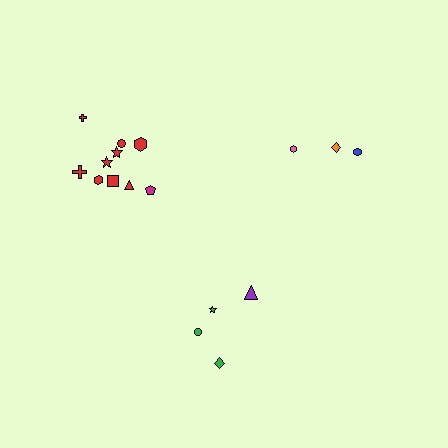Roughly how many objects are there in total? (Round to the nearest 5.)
Roughly 15 objects in total.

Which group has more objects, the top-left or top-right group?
The top-left group.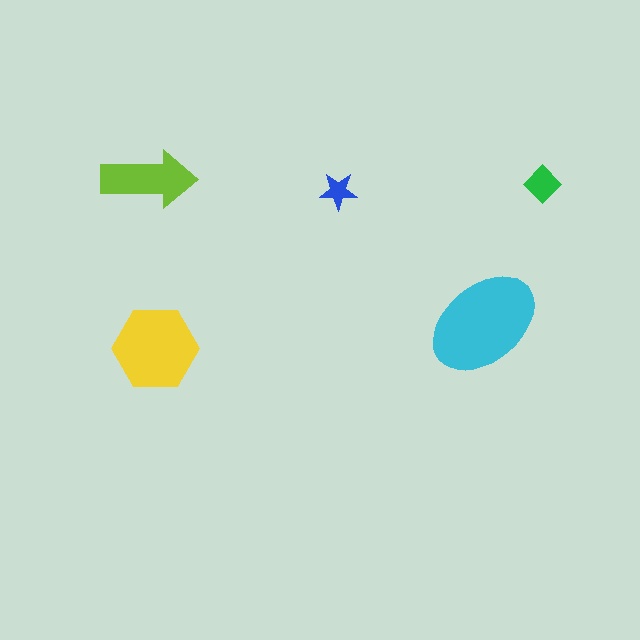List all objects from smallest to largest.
The blue star, the green diamond, the lime arrow, the yellow hexagon, the cyan ellipse.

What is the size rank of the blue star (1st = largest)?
5th.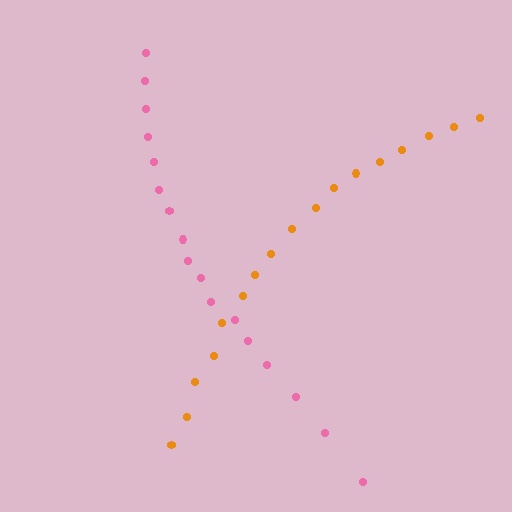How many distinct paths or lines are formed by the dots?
There are 2 distinct paths.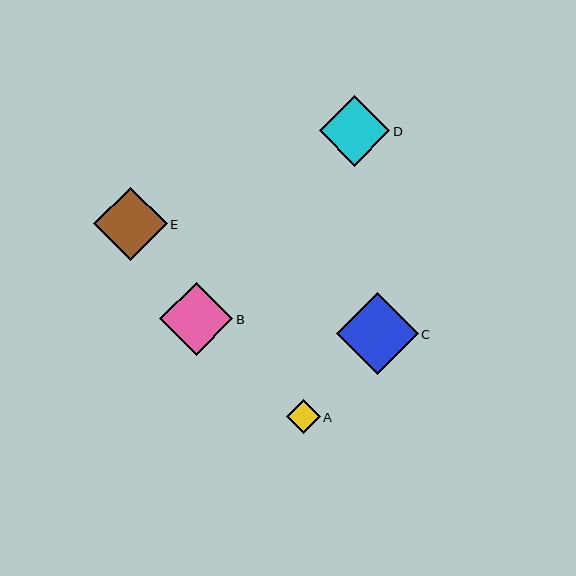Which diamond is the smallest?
Diamond A is the smallest with a size of approximately 34 pixels.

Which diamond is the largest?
Diamond C is the largest with a size of approximately 82 pixels.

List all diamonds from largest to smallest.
From largest to smallest: C, B, E, D, A.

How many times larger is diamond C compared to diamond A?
Diamond C is approximately 2.4 times the size of diamond A.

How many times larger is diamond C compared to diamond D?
Diamond C is approximately 1.2 times the size of diamond D.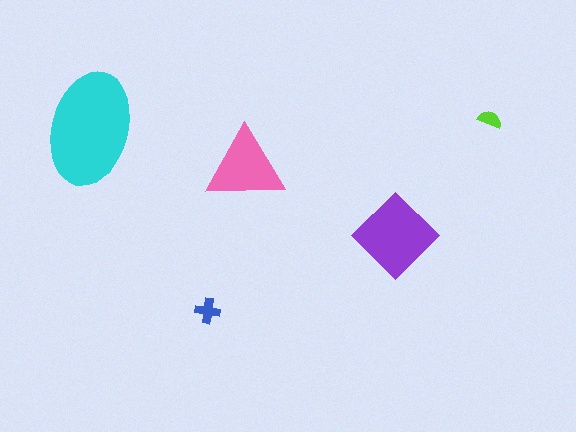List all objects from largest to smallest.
The cyan ellipse, the purple diamond, the pink triangle, the blue cross, the lime semicircle.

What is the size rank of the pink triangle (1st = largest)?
3rd.